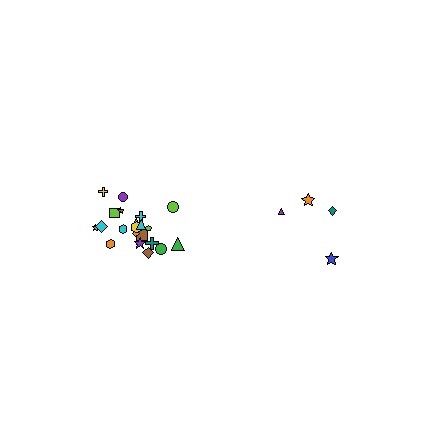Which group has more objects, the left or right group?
The left group.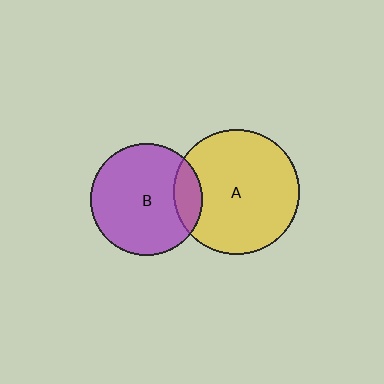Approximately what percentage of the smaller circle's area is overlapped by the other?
Approximately 15%.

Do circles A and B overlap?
Yes.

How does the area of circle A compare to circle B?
Approximately 1.2 times.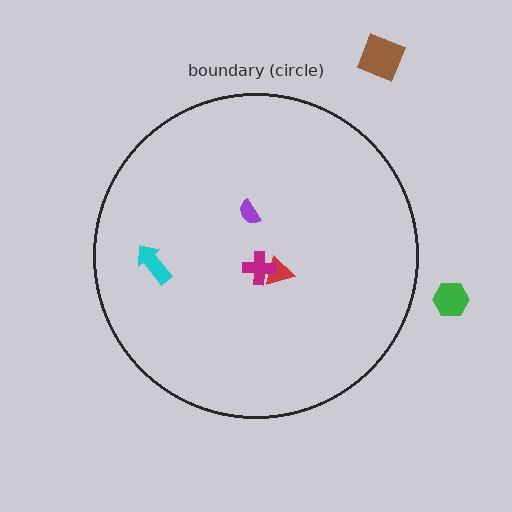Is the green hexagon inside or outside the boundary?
Outside.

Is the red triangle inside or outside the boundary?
Inside.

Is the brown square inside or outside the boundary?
Outside.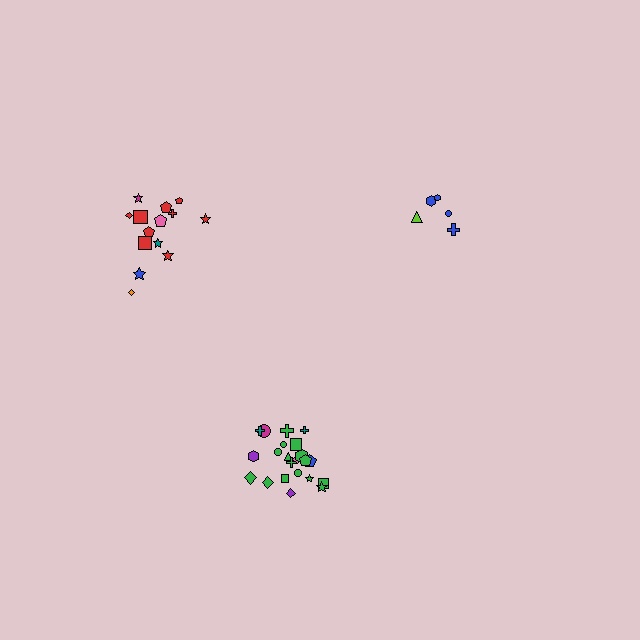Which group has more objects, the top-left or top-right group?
The top-left group.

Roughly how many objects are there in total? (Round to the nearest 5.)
Roughly 40 objects in total.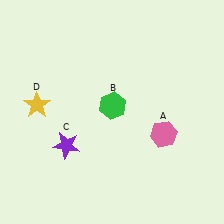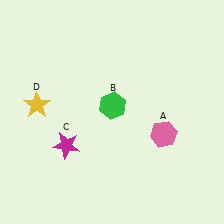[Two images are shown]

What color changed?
The star (C) changed from purple in Image 1 to magenta in Image 2.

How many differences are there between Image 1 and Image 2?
There is 1 difference between the two images.